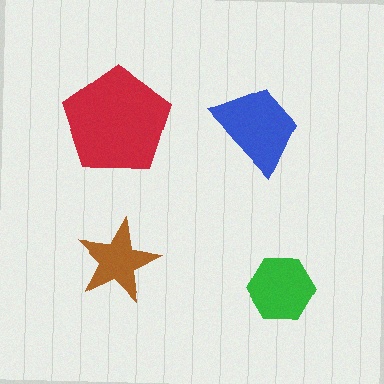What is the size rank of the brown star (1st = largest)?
4th.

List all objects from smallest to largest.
The brown star, the green hexagon, the blue trapezoid, the red pentagon.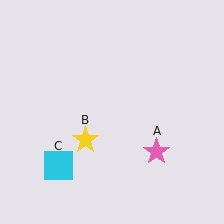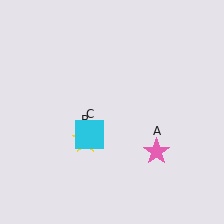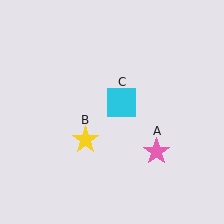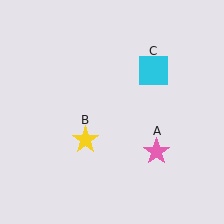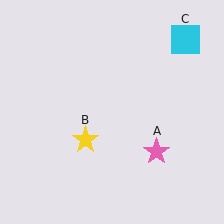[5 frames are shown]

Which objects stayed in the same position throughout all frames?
Pink star (object A) and yellow star (object B) remained stationary.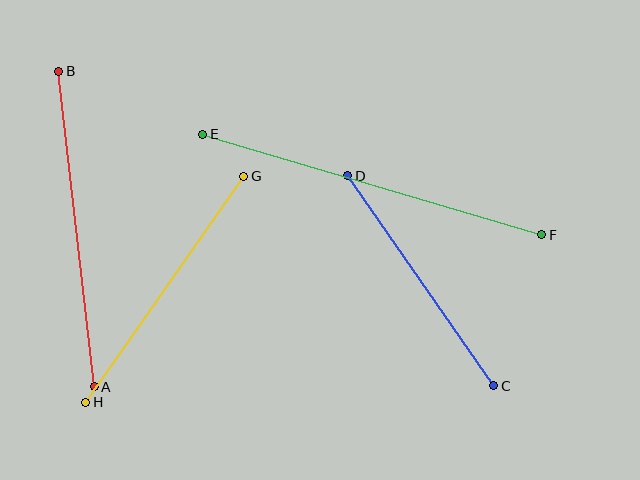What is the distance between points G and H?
The distance is approximately 276 pixels.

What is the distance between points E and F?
The distance is approximately 354 pixels.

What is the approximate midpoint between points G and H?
The midpoint is at approximately (165, 289) pixels.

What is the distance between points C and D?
The distance is approximately 256 pixels.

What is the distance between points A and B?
The distance is approximately 318 pixels.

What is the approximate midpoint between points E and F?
The midpoint is at approximately (372, 185) pixels.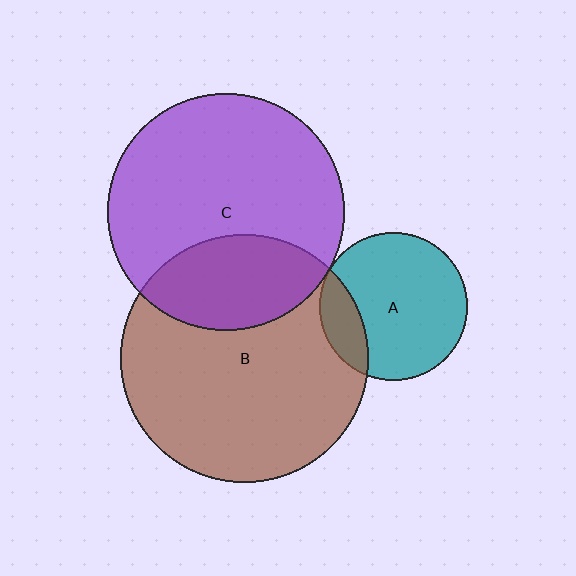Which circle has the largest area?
Circle B (brown).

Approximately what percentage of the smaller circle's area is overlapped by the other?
Approximately 5%.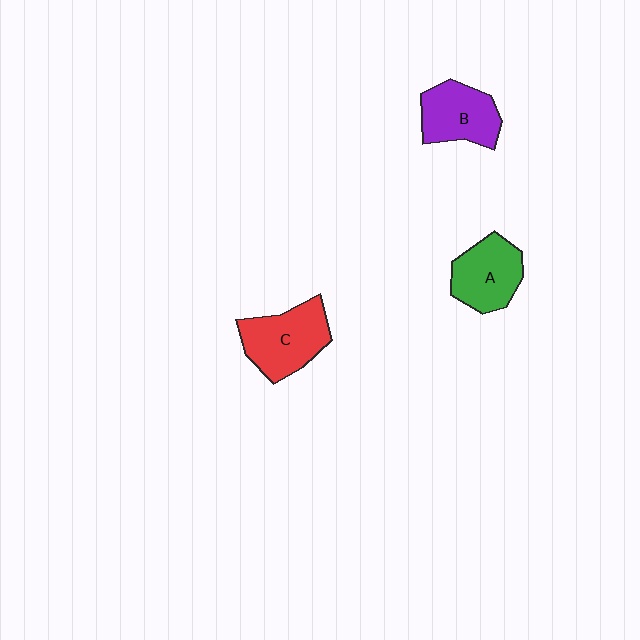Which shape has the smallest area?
Shape B (purple).